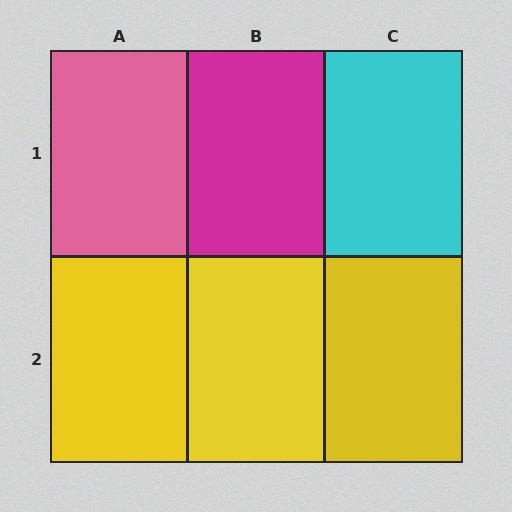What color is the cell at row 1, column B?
Magenta.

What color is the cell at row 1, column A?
Pink.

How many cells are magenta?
1 cell is magenta.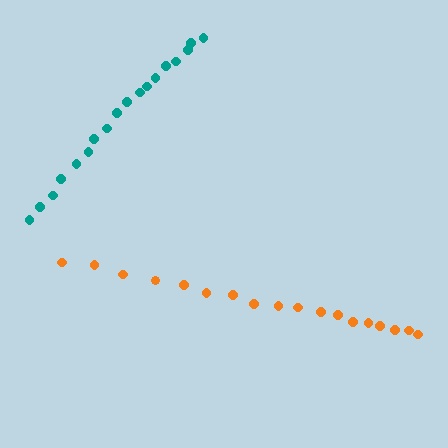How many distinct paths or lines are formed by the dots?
There are 2 distinct paths.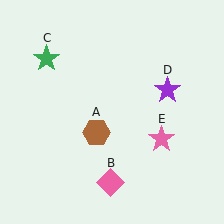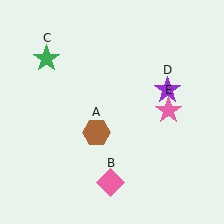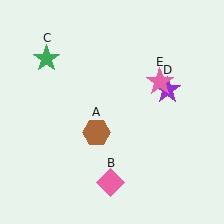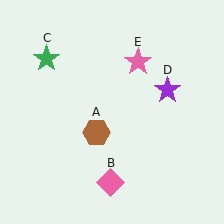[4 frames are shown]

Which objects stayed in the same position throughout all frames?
Brown hexagon (object A) and pink diamond (object B) and green star (object C) and purple star (object D) remained stationary.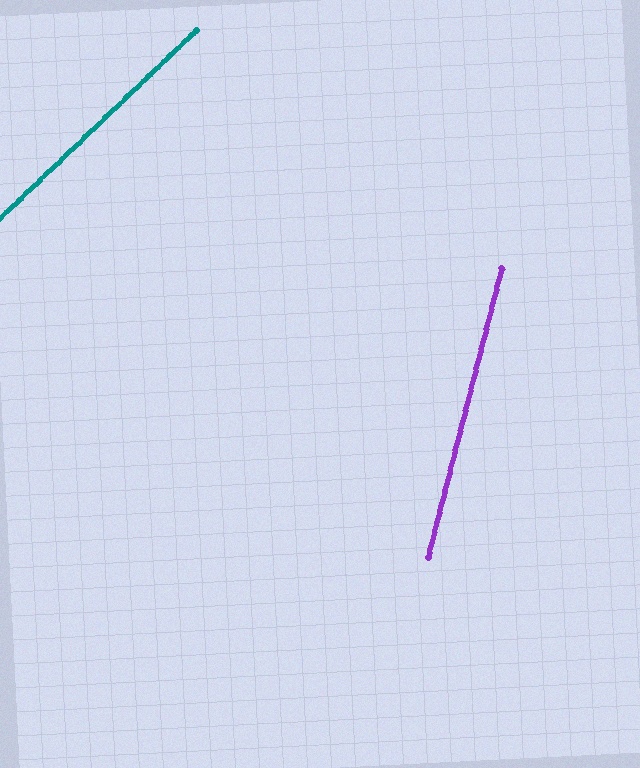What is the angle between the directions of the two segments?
Approximately 32 degrees.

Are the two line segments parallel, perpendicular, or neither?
Neither parallel nor perpendicular — they differ by about 32°.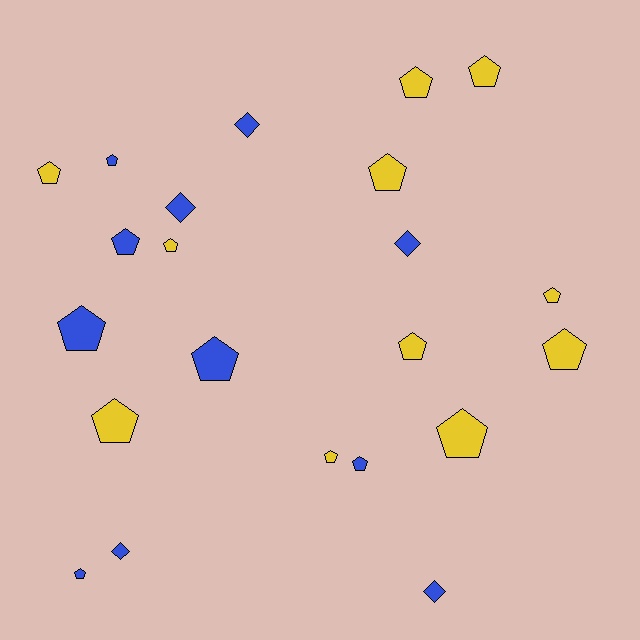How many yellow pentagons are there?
There are 11 yellow pentagons.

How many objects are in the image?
There are 22 objects.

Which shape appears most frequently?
Pentagon, with 17 objects.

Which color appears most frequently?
Blue, with 11 objects.